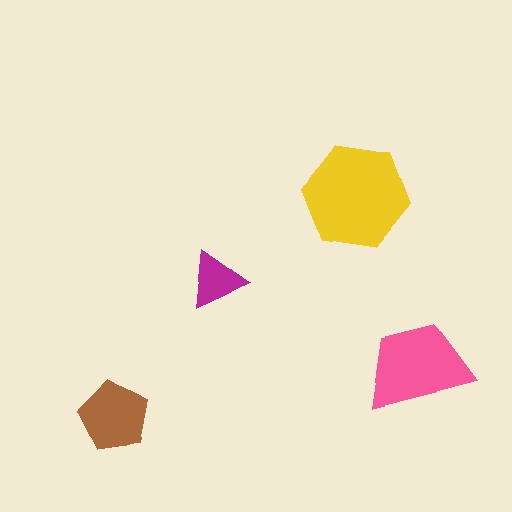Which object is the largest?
The yellow hexagon.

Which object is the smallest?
The magenta triangle.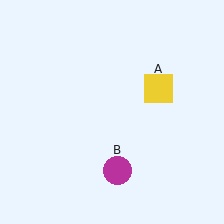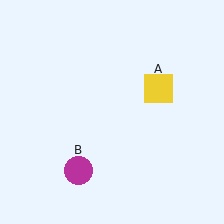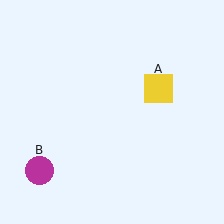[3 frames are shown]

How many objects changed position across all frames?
1 object changed position: magenta circle (object B).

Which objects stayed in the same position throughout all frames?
Yellow square (object A) remained stationary.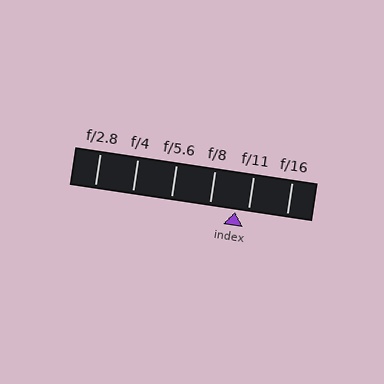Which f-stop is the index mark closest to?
The index mark is closest to f/11.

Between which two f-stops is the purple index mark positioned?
The index mark is between f/8 and f/11.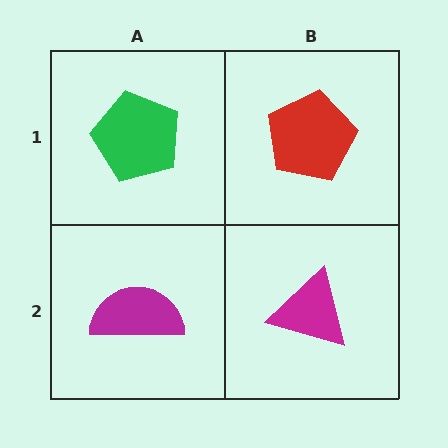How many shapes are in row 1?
2 shapes.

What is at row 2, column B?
A magenta triangle.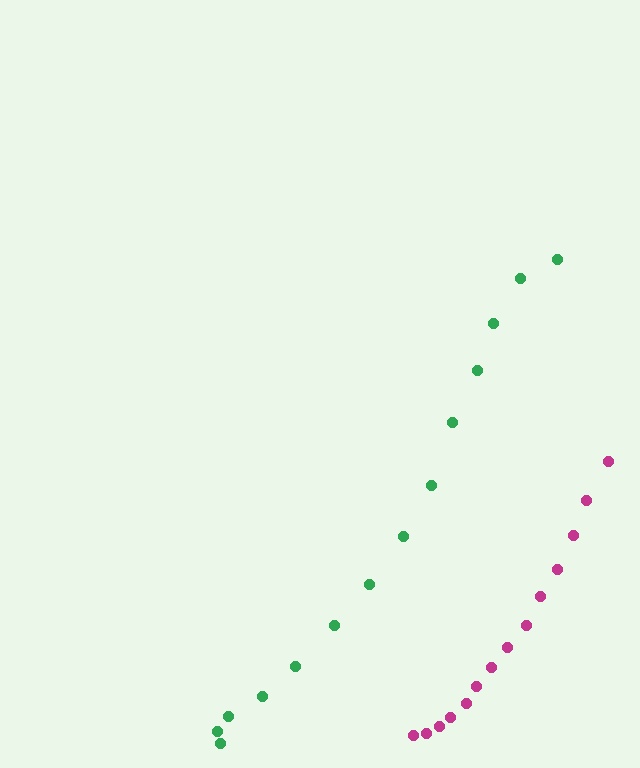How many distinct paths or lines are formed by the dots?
There are 2 distinct paths.